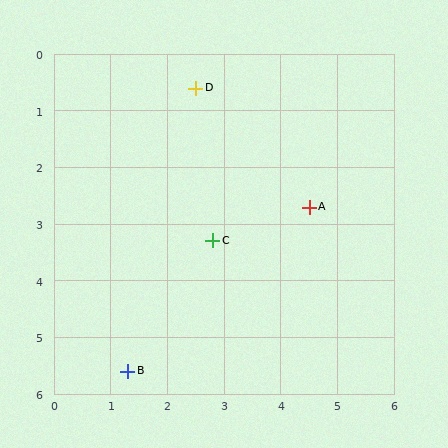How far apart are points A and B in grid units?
Points A and B are about 4.3 grid units apart.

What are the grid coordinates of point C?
Point C is at approximately (2.8, 3.3).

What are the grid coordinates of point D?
Point D is at approximately (2.5, 0.6).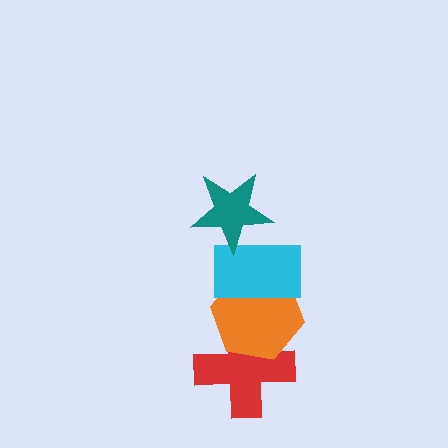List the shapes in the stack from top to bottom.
From top to bottom: the teal star, the cyan rectangle, the orange hexagon, the red cross.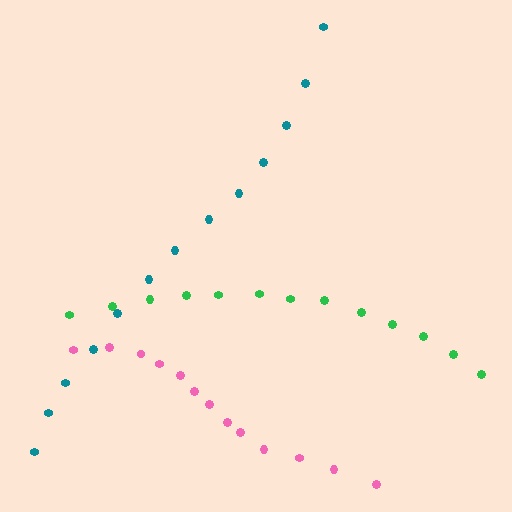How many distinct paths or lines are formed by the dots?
There are 3 distinct paths.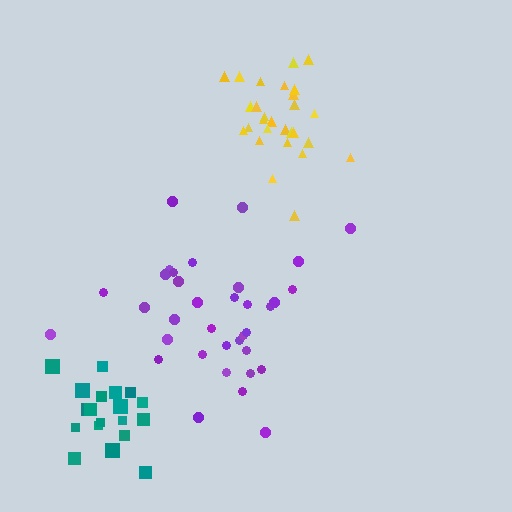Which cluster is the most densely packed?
Teal.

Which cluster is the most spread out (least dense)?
Purple.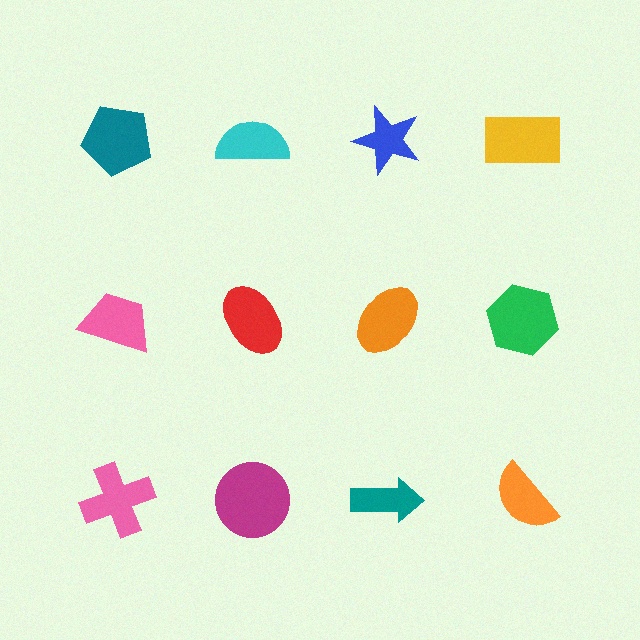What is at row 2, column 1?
A pink trapezoid.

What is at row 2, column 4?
A green hexagon.